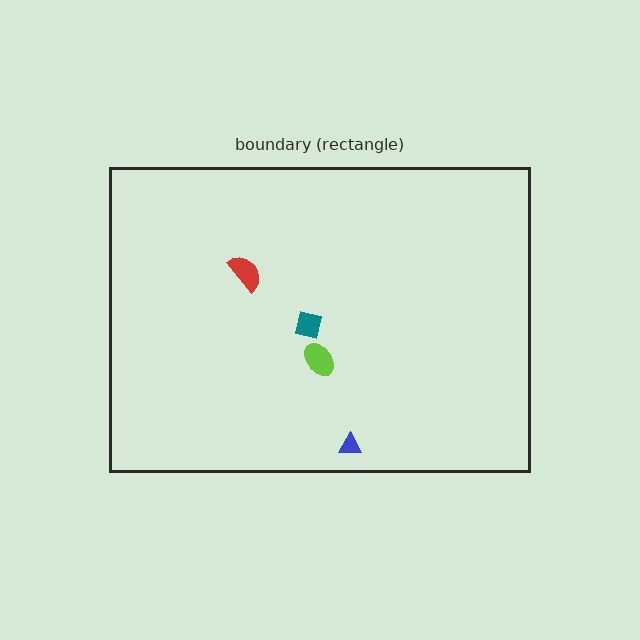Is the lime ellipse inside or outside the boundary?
Inside.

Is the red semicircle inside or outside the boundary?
Inside.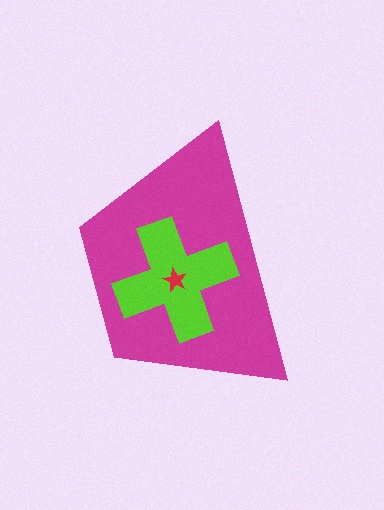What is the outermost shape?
The magenta trapezoid.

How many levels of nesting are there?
3.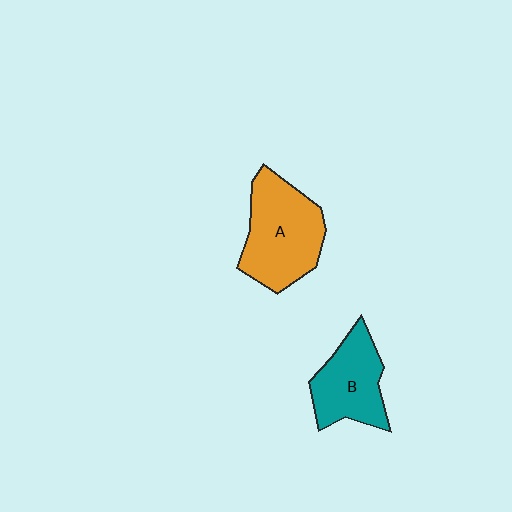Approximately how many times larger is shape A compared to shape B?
Approximately 1.3 times.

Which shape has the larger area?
Shape A (orange).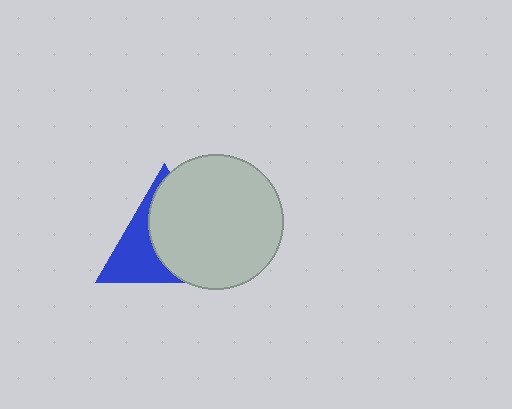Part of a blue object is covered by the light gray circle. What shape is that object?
It is a triangle.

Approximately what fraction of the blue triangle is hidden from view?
Roughly 59% of the blue triangle is hidden behind the light gray circle.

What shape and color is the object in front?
The object in front is a light gray circle.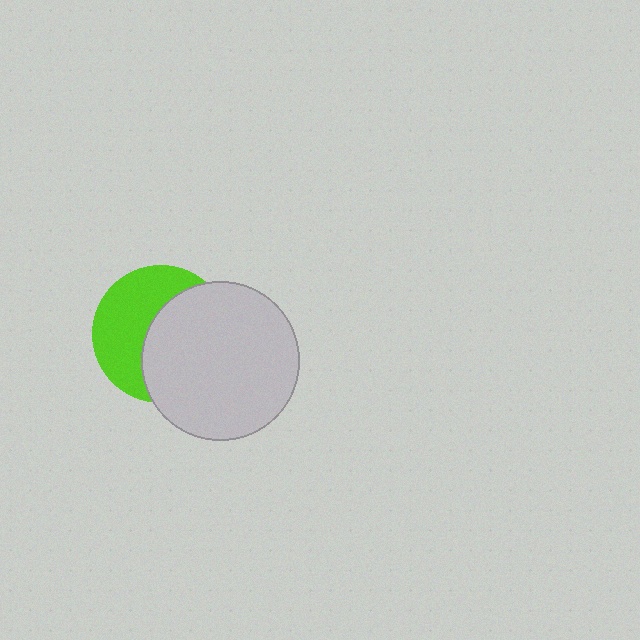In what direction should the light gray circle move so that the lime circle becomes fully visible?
The light gray circle should move right. That is the shortest direction to clear the overlap and leave the lime circle fully visible.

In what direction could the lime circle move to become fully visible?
The lime circle could move left. That would shift it out from behind the light gray circle entirely.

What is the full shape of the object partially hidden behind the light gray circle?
The partially hidden object is a lime circle.